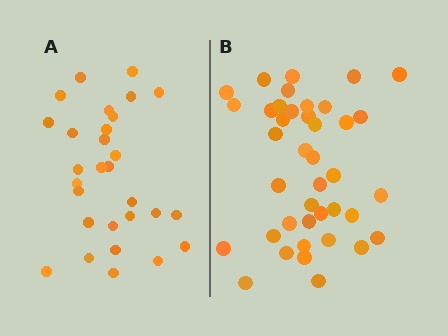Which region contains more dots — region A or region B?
Region B (the right region) has more dots.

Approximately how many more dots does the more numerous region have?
Region B has roughly 12 or so more dots than region A.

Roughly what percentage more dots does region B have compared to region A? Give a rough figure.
About 40% more.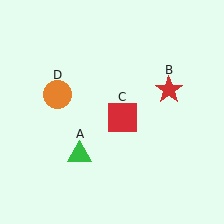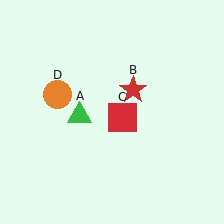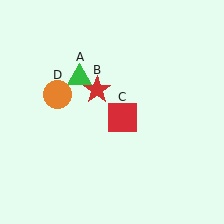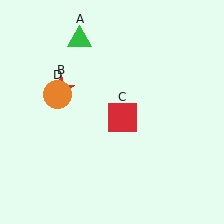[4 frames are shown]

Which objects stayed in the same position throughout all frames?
Red square (object C) and orange circle (object D) remained stationary.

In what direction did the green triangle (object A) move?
The green triangle (object A) moved up.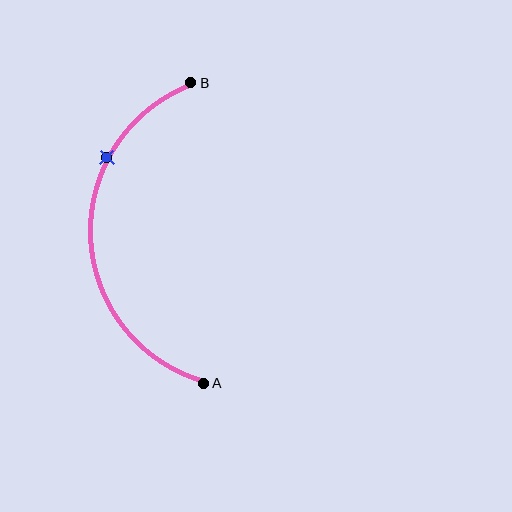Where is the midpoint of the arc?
The arc midpoint is the point on the curve farthest from the straight line joining A and B. It sits to the left of that line.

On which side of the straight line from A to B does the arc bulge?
The arc bulges to the left of the straight line connecting A and B.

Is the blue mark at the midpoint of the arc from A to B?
No. The blue mark lies on the arc but is closer to endpoint B. The arc midpoint would be at the point on the curve equidistant along the arc from both A and B.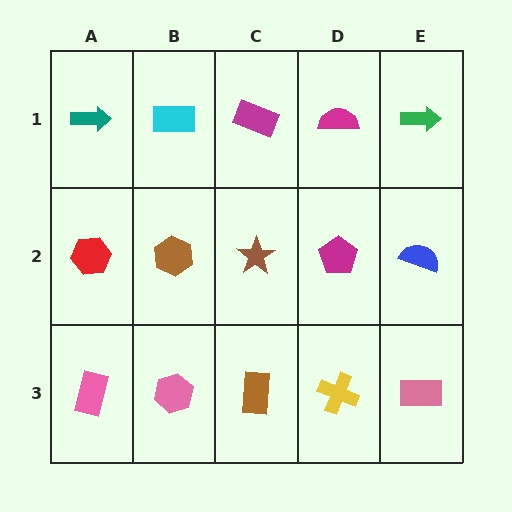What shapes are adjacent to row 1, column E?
A blue semicircle (row 2, column E), a magenta semicircle (row 1, column D).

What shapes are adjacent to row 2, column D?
A magenta semicircle (row 1, column D), a yellow cross (row 3, column D), a brown star (row 2, column C), a blue semicircle (row 2, column E).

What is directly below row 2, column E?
A pink rectangle.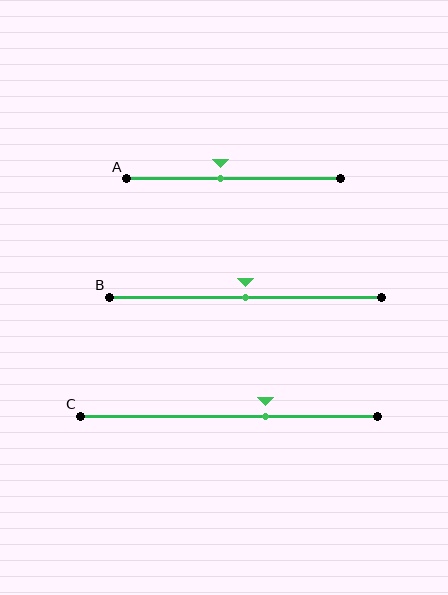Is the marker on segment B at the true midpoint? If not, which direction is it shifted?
Yes, the marker on segment B is at the true midpoint.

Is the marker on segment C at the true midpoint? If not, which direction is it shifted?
No, the marker on segment C is shifted to the right by about 12% of the segment length.